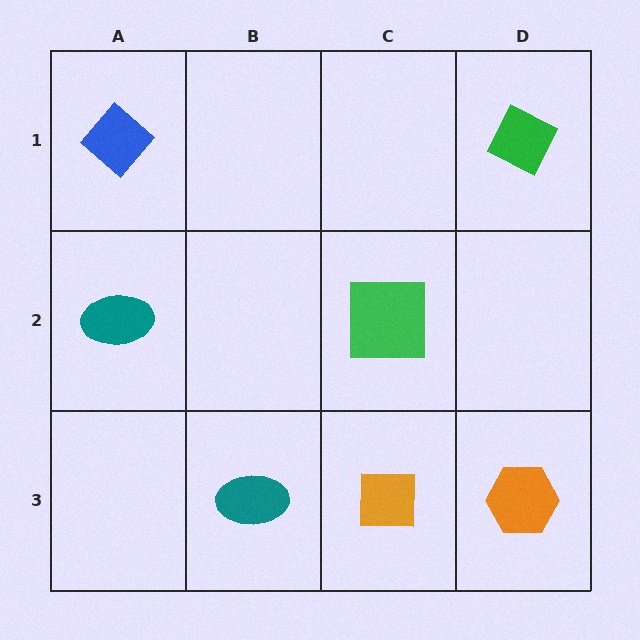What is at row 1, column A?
A blue diamond.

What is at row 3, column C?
An orange square.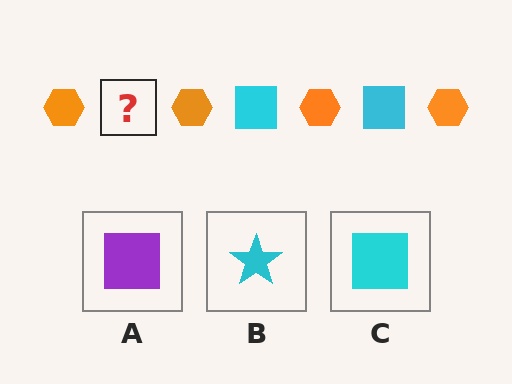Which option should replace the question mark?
Option C.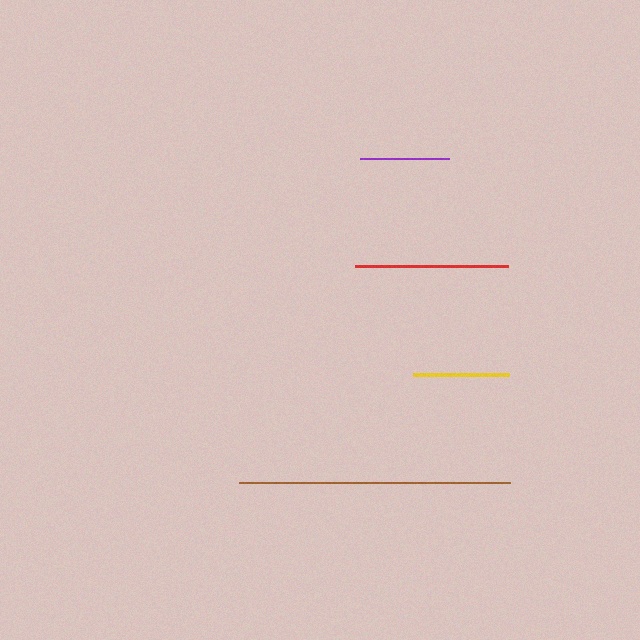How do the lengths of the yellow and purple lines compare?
The yellow and purple lines are approximately the same length.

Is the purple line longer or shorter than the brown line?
The brown line is longer than the purple line.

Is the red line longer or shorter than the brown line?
The brown line is longer than the red line.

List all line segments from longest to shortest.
From longest to shortest: brown, red, yellow, purple.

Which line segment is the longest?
The brown line is the longest at approximately 271 pixels.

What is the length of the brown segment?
The brown segment is approximately 271 pixels long.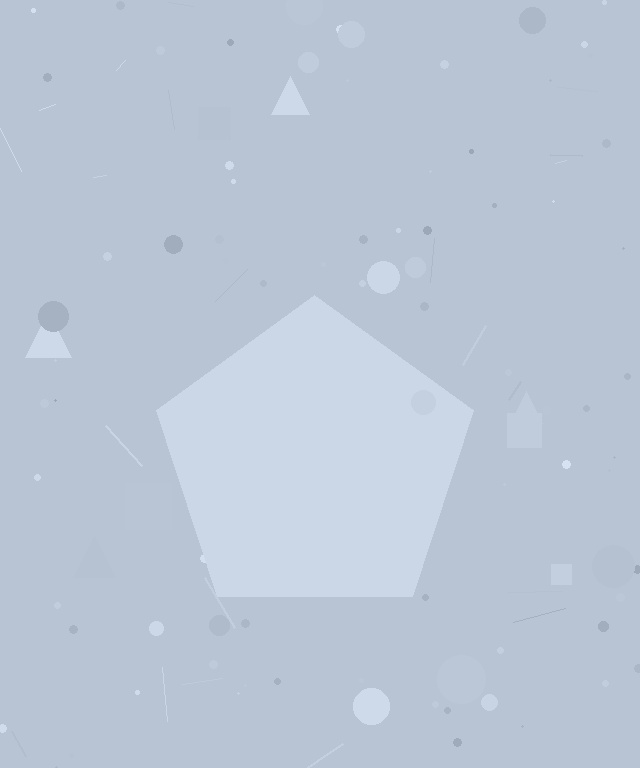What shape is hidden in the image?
A pentagon is hidden in the image.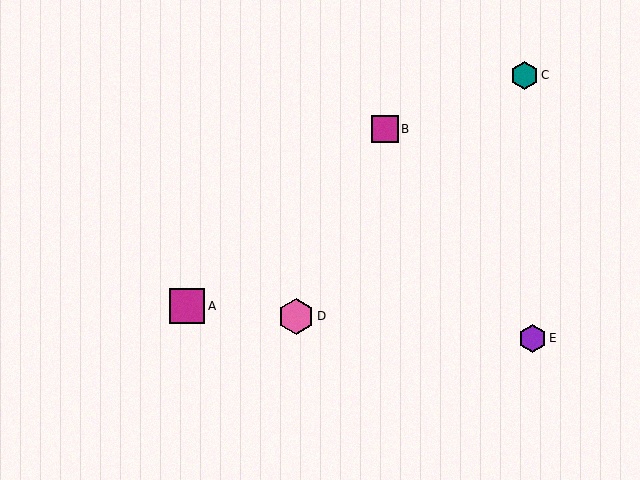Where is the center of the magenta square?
The center of the magenta square is at (187, 306).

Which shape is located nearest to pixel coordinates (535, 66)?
The teal hexagon (labeled C) at (525, 75) is nearest to that location.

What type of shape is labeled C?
Shape C is a teal hexagon.